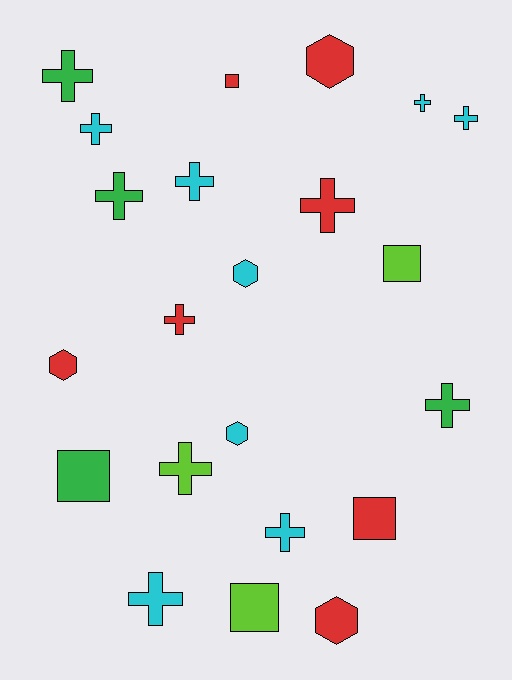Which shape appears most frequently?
Cross, with 12 objects.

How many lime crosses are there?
There is 1 lime cross.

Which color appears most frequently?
Cyan, with 8 objects.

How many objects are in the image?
There are 22 objects.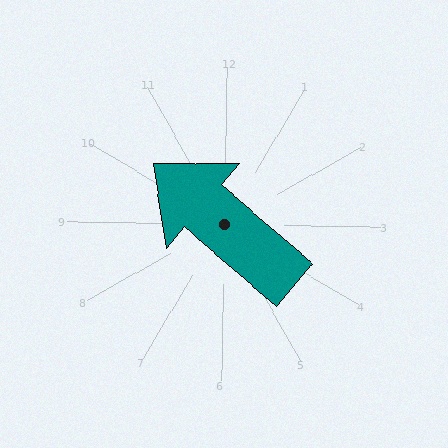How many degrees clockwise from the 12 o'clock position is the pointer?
Approximately 310 degrees.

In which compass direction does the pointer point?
Northwest.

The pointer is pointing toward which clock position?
Roughly 10 o'clock.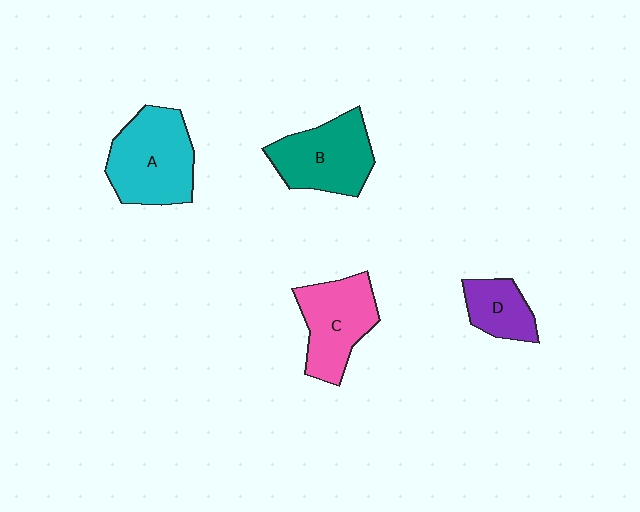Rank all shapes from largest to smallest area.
From largest to smallest: A (cyan), B (teal), C (pink), D (purple).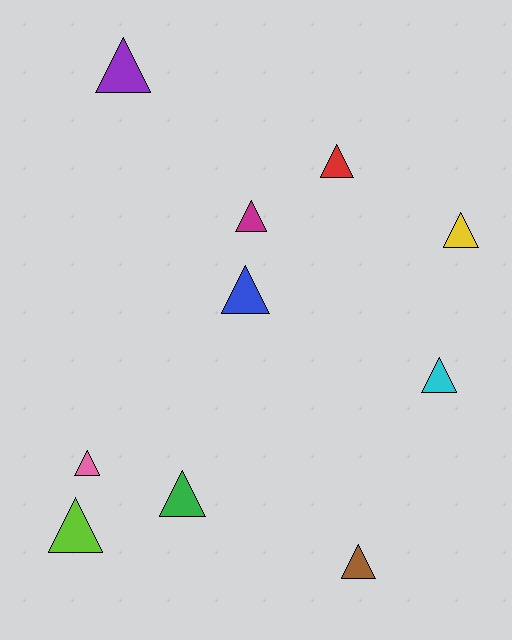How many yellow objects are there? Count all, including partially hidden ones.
There is 1 yellow object.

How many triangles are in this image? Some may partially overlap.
There are 10 triangles.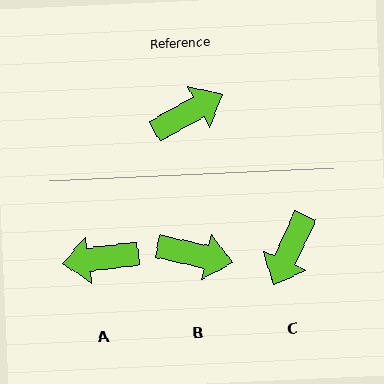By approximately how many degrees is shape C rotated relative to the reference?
Approximately 143 degrees clockwise.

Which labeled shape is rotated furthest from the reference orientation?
A, about 159 degrees away.